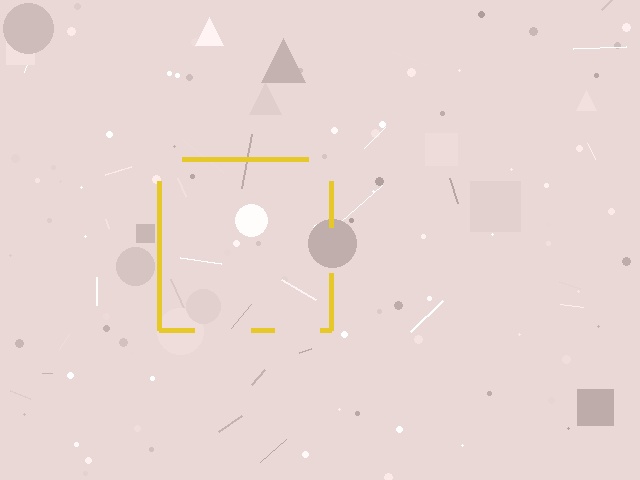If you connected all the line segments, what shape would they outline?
They would outline a square.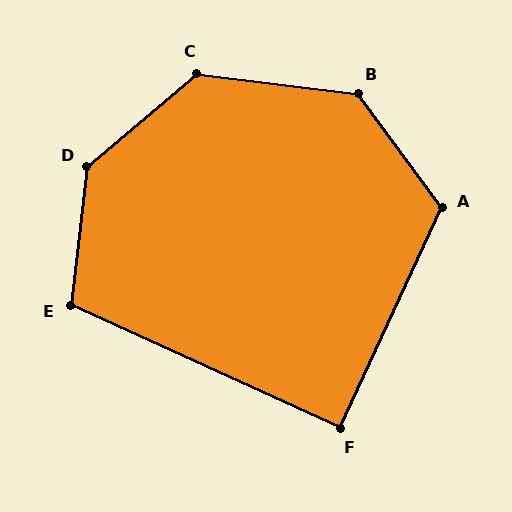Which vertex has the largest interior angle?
D, at approximately 136 degrees.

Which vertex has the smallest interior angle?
F, at approximately 90 degrees.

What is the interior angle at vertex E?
Approximately 108 degrees (obtuse).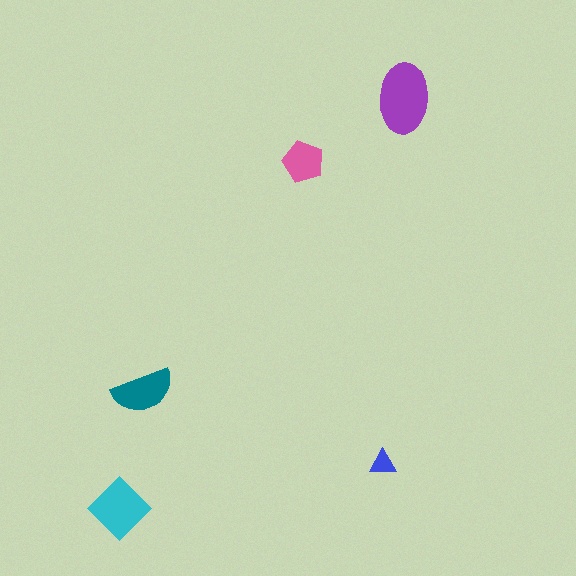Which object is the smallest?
The blue triangle.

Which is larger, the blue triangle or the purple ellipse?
The purple ellipse.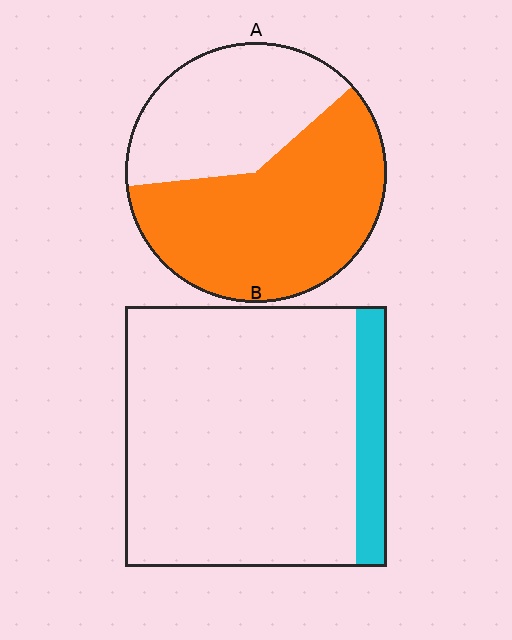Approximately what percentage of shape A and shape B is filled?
A is approximately 60% and B is approximately 10%.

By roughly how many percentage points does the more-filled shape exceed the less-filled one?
By roughly 50 percentage points (A over B).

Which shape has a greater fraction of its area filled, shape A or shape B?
Shape A.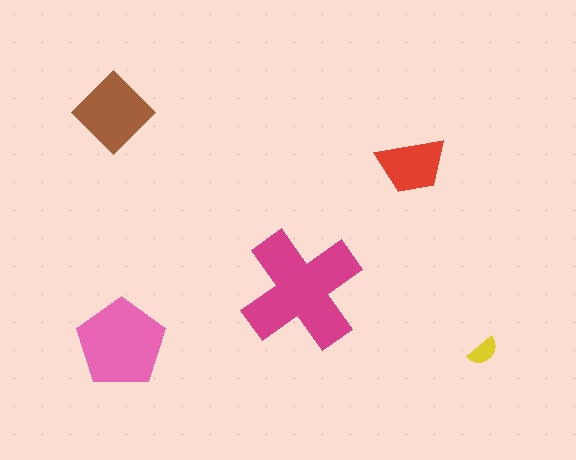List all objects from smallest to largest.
The yellow semicircle, the red trapezoid, the brown diamond, the pink pentagon, the magenta cross.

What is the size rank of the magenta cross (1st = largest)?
1st.